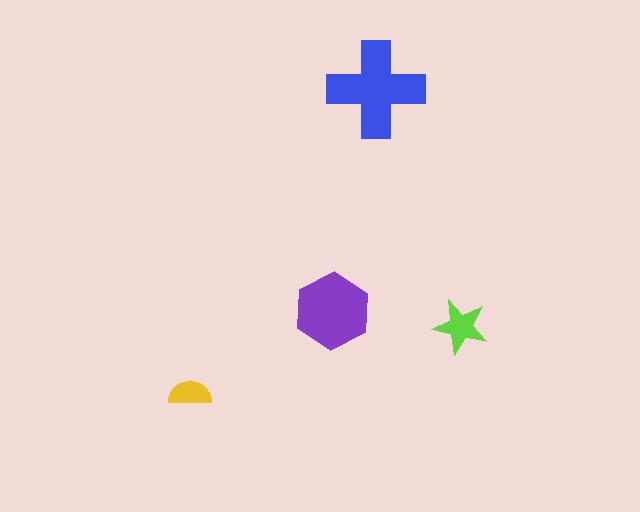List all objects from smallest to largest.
The yellow semicircle, the lime star, the purple hexagon, the blue cross.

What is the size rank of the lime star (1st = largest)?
3rd.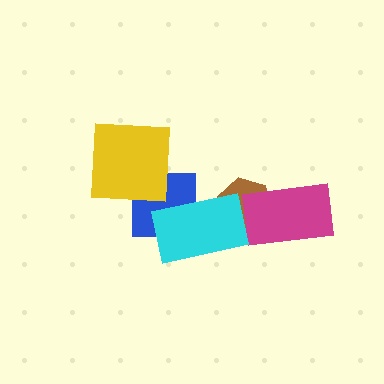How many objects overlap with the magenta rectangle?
1 object overlaps with the magenta rectangle.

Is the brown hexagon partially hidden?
Yes, it is partially covered by another shape.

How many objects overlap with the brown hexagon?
2 objects overlap with the brown hexagon.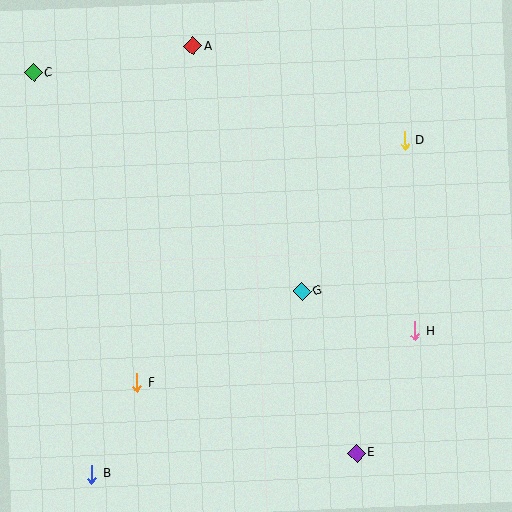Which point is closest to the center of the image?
Point G at (302, 291) is closest to the center.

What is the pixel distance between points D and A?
The distance between D and A is 232 pixels.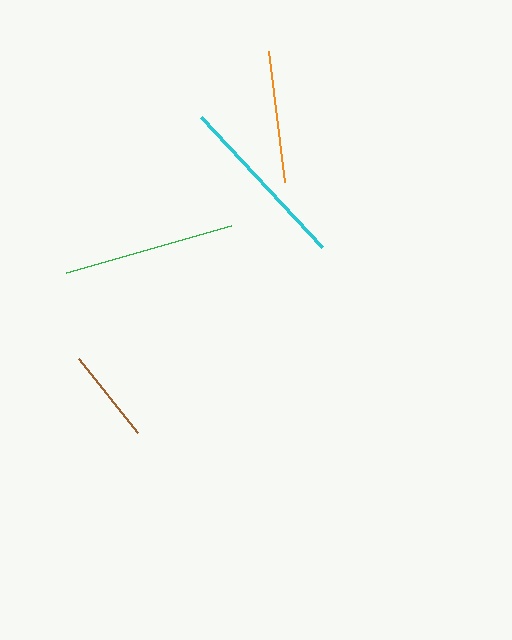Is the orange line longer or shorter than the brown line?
The orange line is longer than the brown line.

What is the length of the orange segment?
The orange segment is approximately 132 pixels long.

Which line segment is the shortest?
The brown line is the shortest at approximately 94 pixels.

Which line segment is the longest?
The cyan line is the longest at approximately 178 pixels.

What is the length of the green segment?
The green segment is approximately 171 pixels long.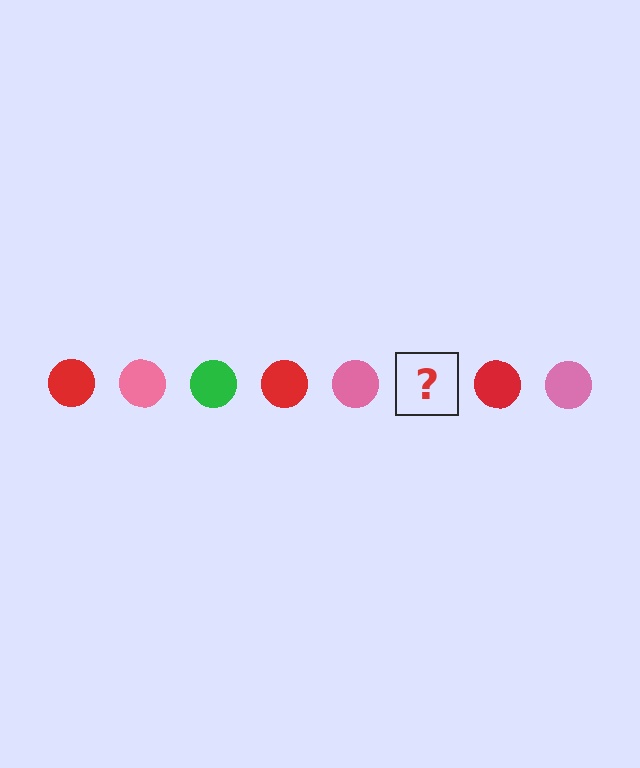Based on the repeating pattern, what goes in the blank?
The blank should be a green circle.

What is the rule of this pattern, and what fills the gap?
The rule is that the pattern cycles through red, pink, green circles. The gap should be filled with a green circle.